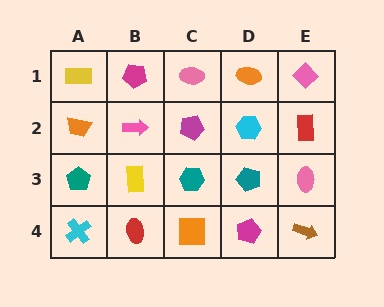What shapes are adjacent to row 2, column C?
A pink ellipse (row 1, column C), a teal hexagon (row 3, column C), a pink arrow (row 2, column B), a cyan hexagon (row 2, column D).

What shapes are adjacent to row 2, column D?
An orange ellipse (row 1, column D), a teal pentagon (row 3, column D), a magenta pentagon (row 2, column C), a red rectangle (row 2, column E).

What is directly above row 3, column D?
A cyan hexagon.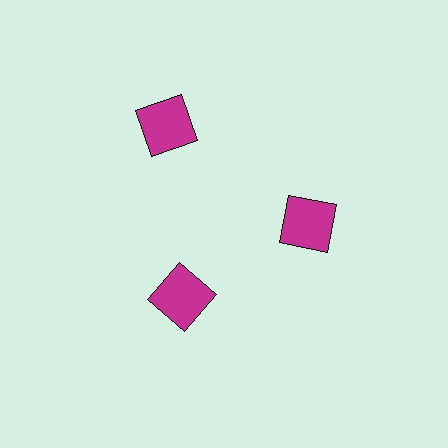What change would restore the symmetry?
The symmetry would be restored by moving it inward, back onto the ring so that all 3 squares sit at equal angles and equal distance from the center.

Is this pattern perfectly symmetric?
No. The 3 magenta squares are arranged in a ring, but one element near the 11 o'clock position is pushed outward from the center, breaking the 3-fold rotational symmetry.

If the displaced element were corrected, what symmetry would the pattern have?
It would have 3-fold rotational symmetry — the pattern would map onto itself every 120 degrees.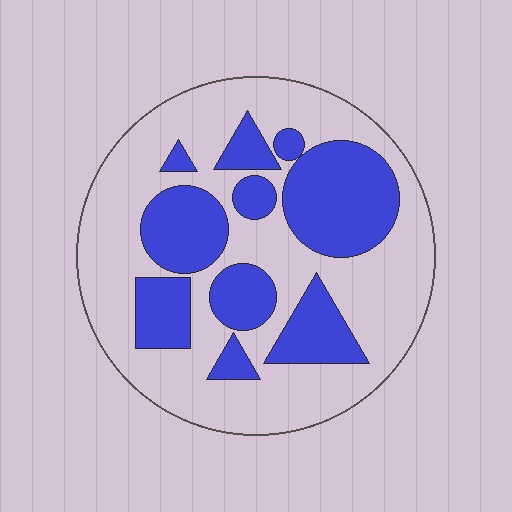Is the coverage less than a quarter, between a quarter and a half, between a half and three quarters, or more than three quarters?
Between a quarter and a half.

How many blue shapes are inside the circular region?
10.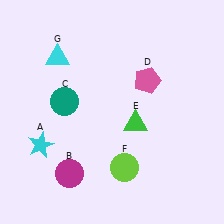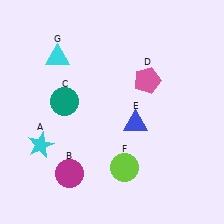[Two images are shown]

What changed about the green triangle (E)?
In Image 1, E is green. In Image 2, it changed to blue.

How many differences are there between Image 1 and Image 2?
There is 1 difference between the two images.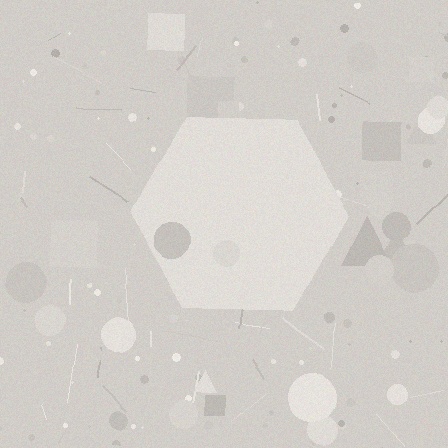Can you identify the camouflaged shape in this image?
The camouflaged shape is a hexagon.